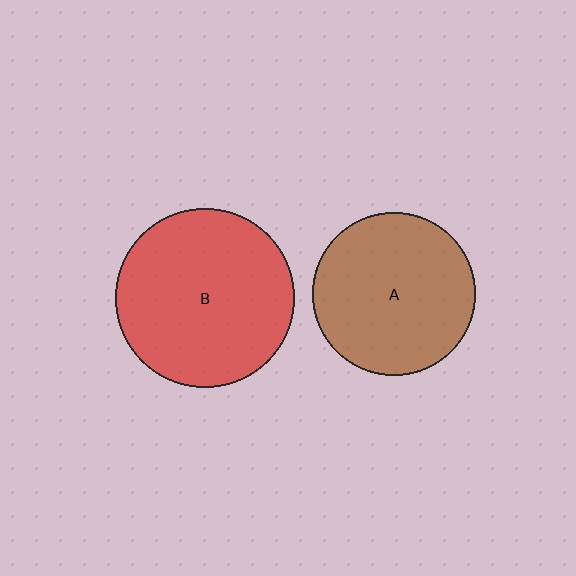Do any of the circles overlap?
No, none of the circles overlap.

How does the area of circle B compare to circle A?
Approximately 1.2 times.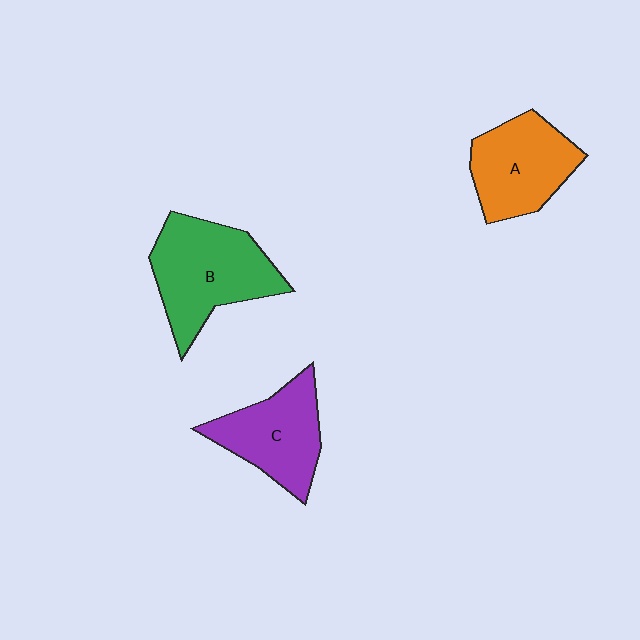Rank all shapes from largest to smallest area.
From largest to smallest: B (green), A (orange), C (purple).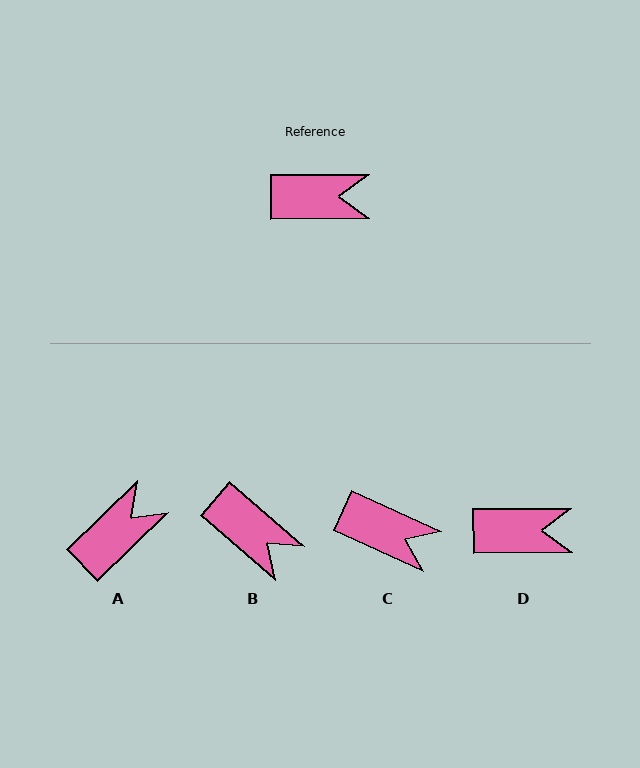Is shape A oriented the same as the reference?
No, it is off by about 44 degrees.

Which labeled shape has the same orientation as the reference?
D.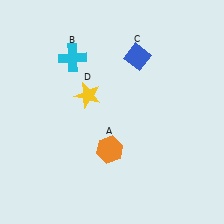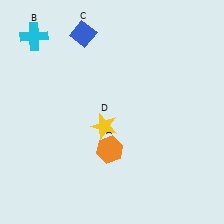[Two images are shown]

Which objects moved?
The objects that moved are: the cyan cross (B), the blue diamond (C), the yellow star (D).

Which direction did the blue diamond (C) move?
The blue diamond (C) moved left.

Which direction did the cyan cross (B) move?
The cyan cross (B) moved left.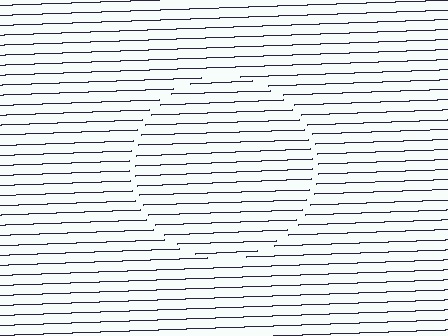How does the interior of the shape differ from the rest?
The interior of the shape contains the same grating, shifted by half a period — the contour is defined by the phase discontinuity where line-ends from the inner and outer gratings abut.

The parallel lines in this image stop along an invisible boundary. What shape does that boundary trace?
An illusory circle. The interior of the shape contains the same grating, shifted by half a period — the contour is defined by the phase discontinuity where line-ends from the inner and outer gratings abut.